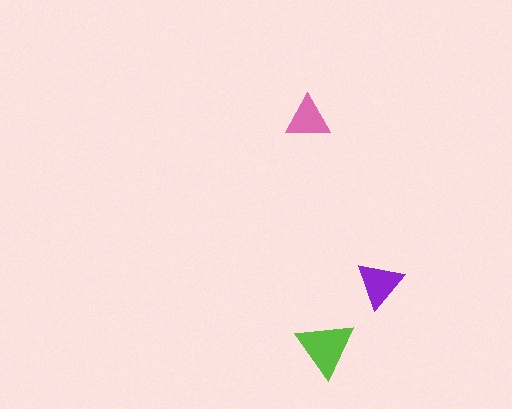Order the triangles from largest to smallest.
the lime one, the purple one, the pink one.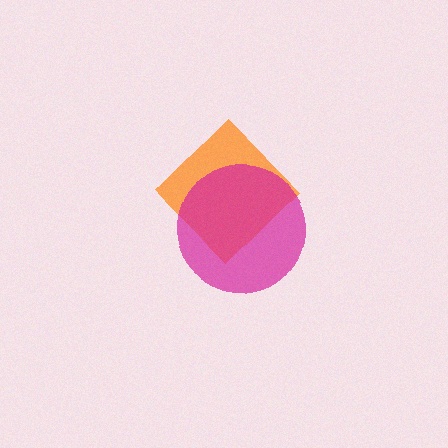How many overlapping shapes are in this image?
There are 2 overlapping shapes in the image.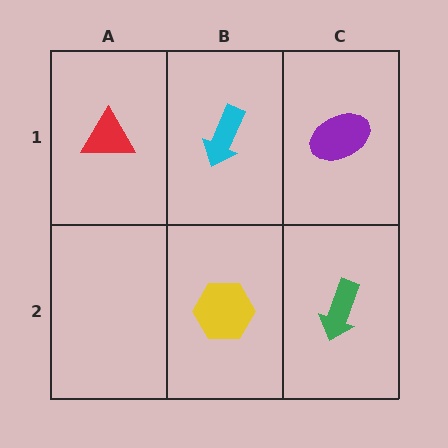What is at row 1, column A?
A red triangle.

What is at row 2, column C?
A green arrow.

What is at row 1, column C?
A purple ellipse.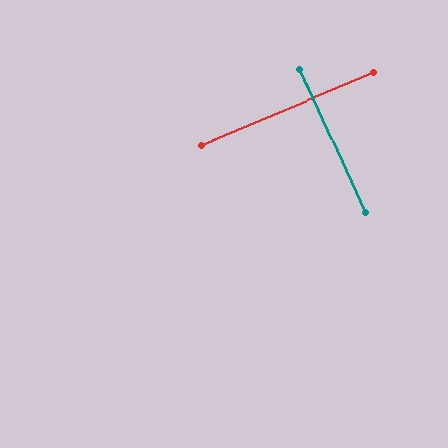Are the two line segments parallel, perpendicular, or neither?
Perpendicular — they meet at approximately 88°.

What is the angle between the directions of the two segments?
Approximately 88 degrees.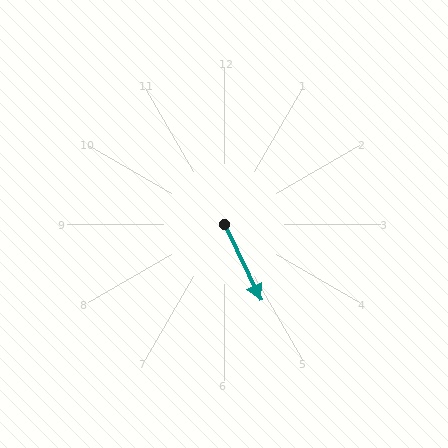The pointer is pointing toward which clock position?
Roughly 5 o'clock.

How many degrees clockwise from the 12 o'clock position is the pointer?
Approximately 154 degrees.